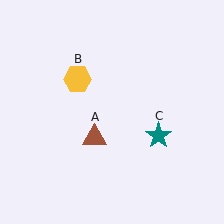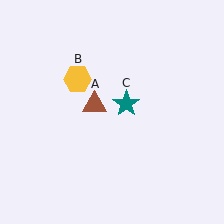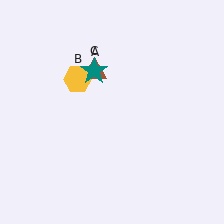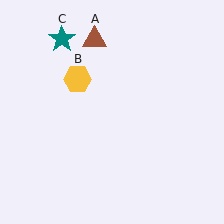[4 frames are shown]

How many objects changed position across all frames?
2 objects changed position: brown triangle (object A), teal star (object C).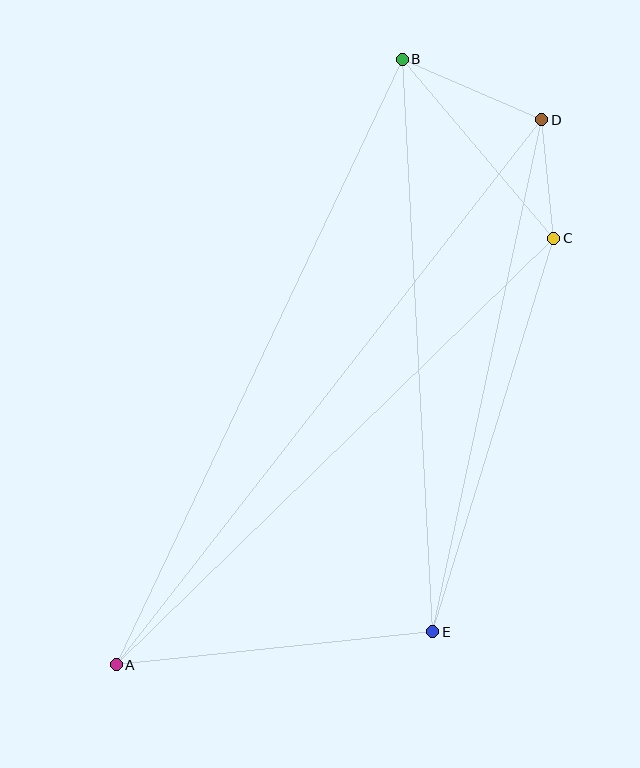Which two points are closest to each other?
Points C and D are closest to each other.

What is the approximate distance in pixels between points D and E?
The distance between D and E is approximately 524 pixels.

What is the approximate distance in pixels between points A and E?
The distance between A and E is approximately 318 pixels.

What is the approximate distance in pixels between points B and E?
The distance between B and E is approximately 574 pixels.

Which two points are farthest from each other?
Points A and D are farthest from each other.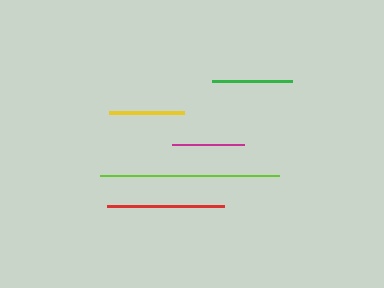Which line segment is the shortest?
The magenta line is the shortest at approximately 72 pixels.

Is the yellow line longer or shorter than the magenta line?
The yellow line is longer than the magenta line.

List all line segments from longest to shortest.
From longest to shortest: lime, red, green, yellow, magenta.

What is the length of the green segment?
The green segment is approximately 80 pixels long.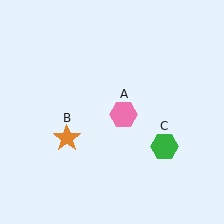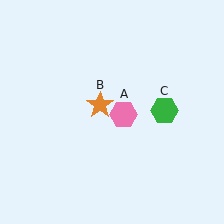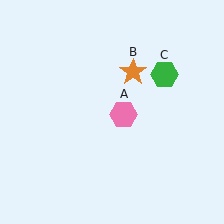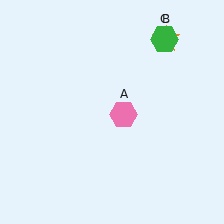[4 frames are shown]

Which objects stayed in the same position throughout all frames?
Pink hexagon (object A) remained stationary.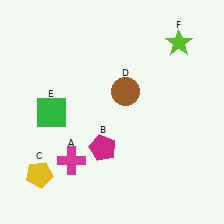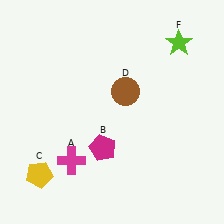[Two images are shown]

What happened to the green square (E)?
The green square (E) was removed in Image 2. It was in the bottom-left area of Image 1.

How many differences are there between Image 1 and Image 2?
There is 1 difference between the two images.